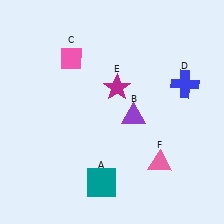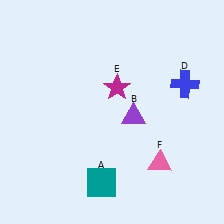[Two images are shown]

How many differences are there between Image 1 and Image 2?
There is 1 difference between the two images.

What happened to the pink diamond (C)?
The pink diamond (C) was removed in Image 2. It was in the top-left area of Image 1.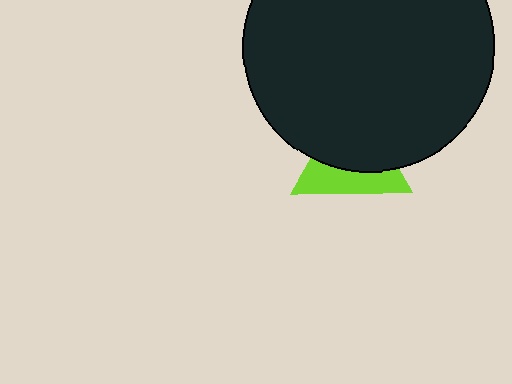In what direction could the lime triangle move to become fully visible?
The lime triangle could move down. That would shift it out from behind the black circle entirely.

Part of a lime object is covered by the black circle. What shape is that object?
It is a triangle.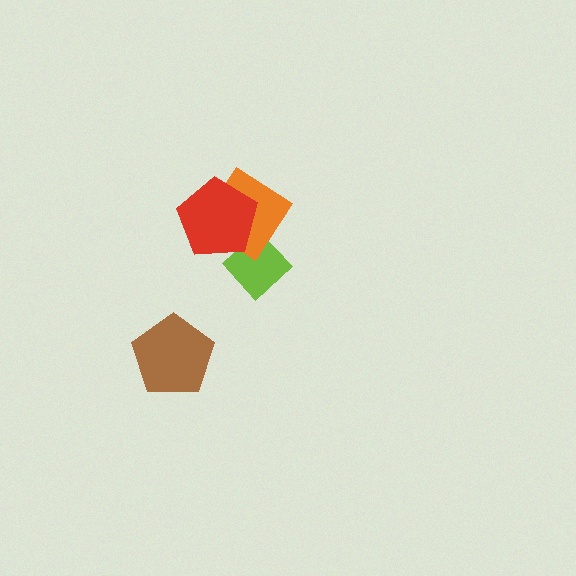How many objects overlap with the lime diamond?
2 objects overlap with the lime diamond.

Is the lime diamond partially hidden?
Yes, it is partially covered by another shape.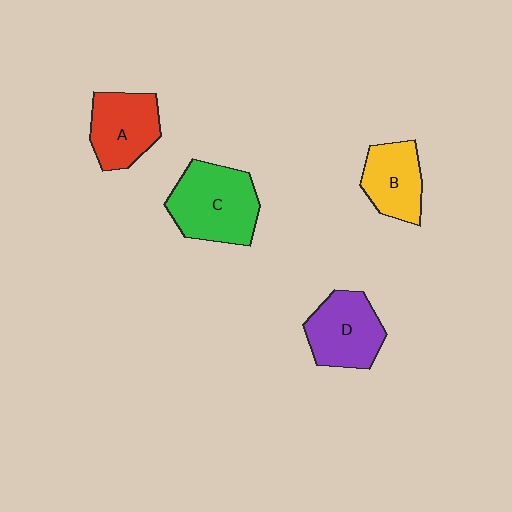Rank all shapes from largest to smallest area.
From largest to smallest: C (green), D (purple), A (red), B (yellow).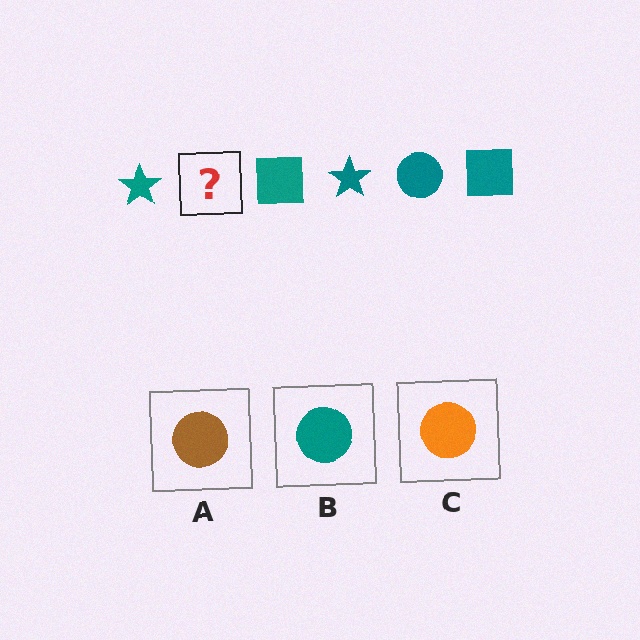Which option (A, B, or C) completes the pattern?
B.